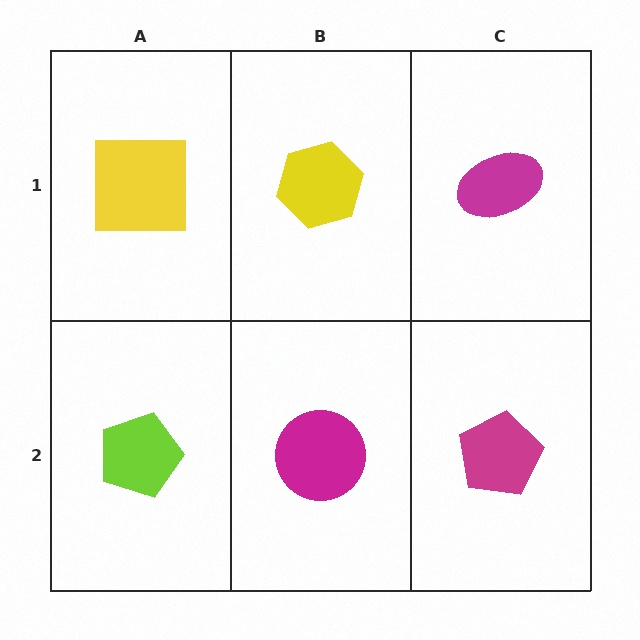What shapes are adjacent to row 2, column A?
A yellow square (row 1, column A), a magenta circle (row 2, column B).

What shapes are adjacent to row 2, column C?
A magenta ellipse (row 1, column C), a magenta circle (row 2, column B).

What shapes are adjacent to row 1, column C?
A magenta pentagon (row 2, column C), a yellow hexagon (row 1, column B).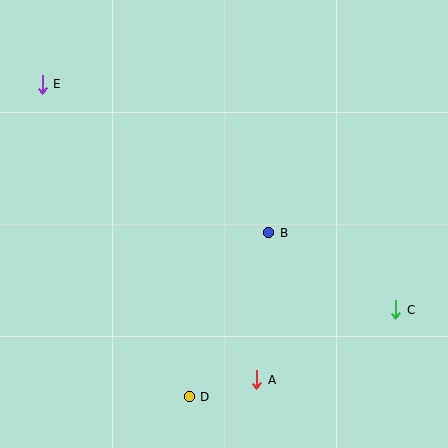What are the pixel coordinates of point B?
Point B is at (269, 233).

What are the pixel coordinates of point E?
Point E is at (42, 84).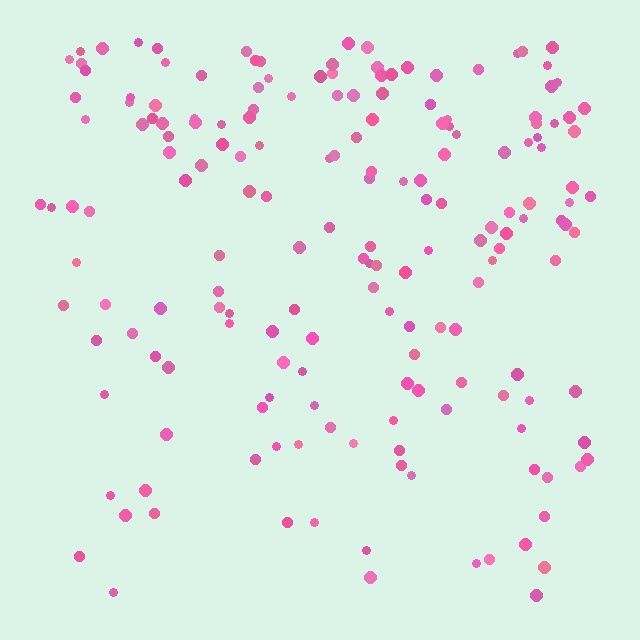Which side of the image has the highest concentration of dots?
The top.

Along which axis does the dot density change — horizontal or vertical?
Vertical.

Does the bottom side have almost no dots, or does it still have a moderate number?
Still a moderate number, just noticeably fewer than the top.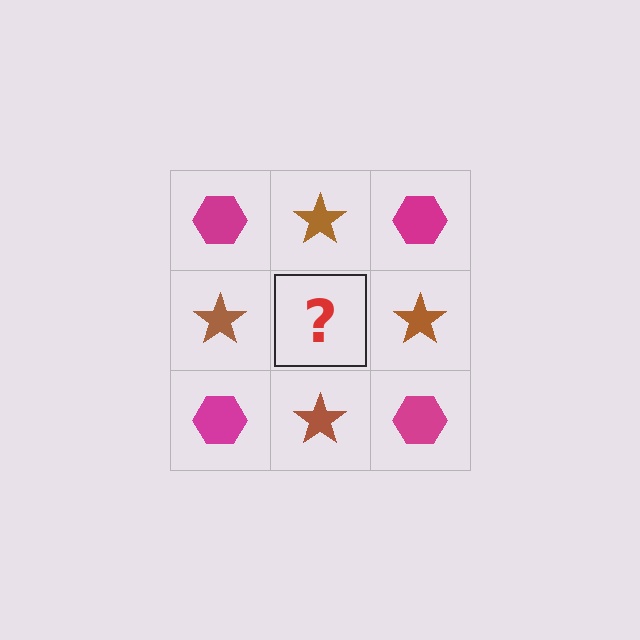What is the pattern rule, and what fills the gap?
The rule is that it alternates magenta hexagon and brown star in a checkerboard pattern. The gap should be filled with a magenta hexagon.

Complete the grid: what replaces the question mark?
The question mark should be replaced with a magenta hexagon.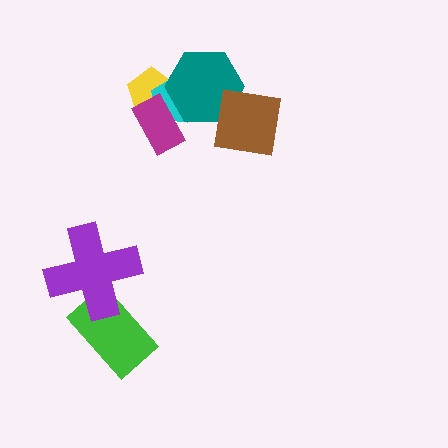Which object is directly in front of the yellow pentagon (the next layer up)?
The cyan pentagon is directly in front of the yellow pentagon.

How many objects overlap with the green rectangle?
1 object overlaps with the green rectangle.